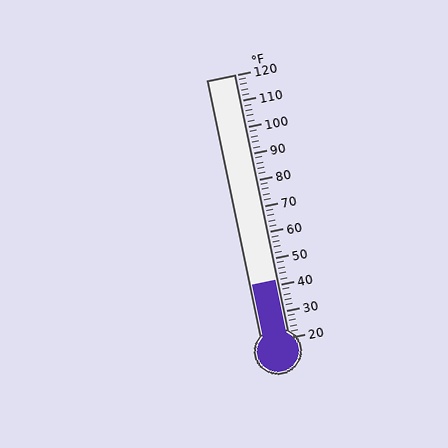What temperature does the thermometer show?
The thermometer shows approximately 42°F.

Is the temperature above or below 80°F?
The temperature is below 80°F.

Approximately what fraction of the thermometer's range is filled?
The thermometer is filled to approximately 20% of its range.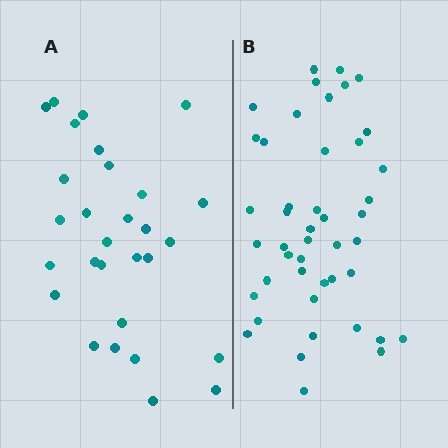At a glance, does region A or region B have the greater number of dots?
Region B (the right region) has more dots.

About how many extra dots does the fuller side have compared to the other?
Region B has approximately 15 more dots than region A.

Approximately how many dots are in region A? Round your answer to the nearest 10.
About 30 dots. (The exact count is 29, which rounds to 30.)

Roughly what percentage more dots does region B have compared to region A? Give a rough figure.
About 55% more.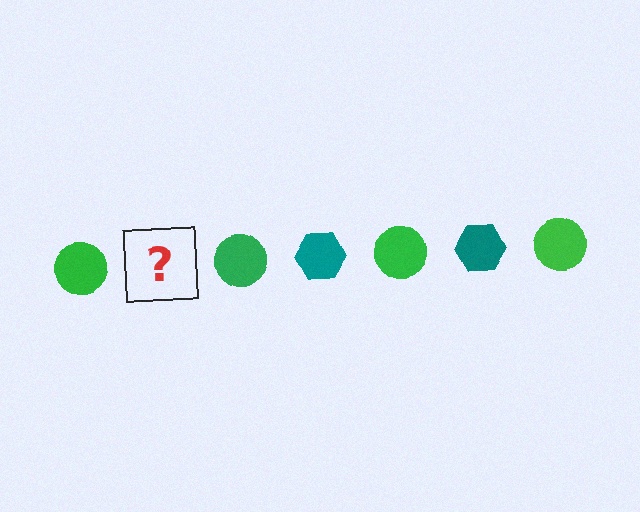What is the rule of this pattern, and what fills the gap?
The rule is that the pattern alternates between green circle and teal hexagon. The gap should be filled with a teal hexagon.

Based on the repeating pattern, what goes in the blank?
The blank should be a teal hexagon.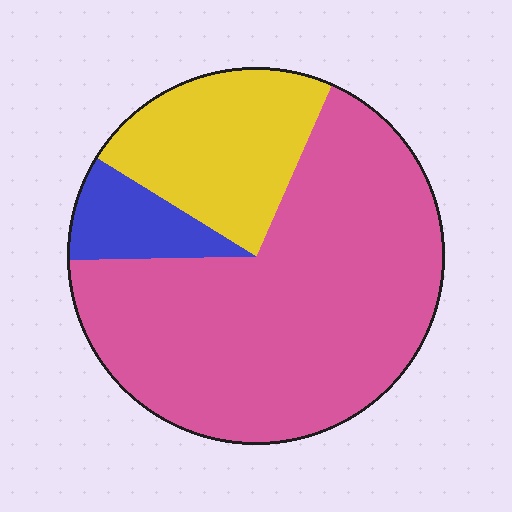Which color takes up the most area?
Pink, at roughly 70%.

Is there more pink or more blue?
Pink.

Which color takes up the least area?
Blue, at roughly 10%.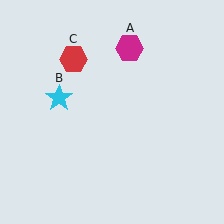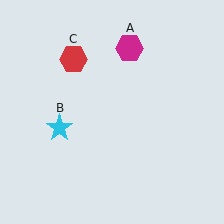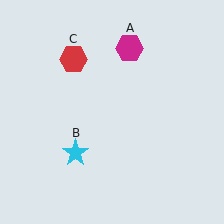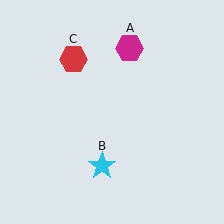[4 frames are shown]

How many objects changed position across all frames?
1 object changed position: cyan star (object B).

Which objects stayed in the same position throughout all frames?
Magenta hexagon (object A) and red hexagon (object C) remained stationary.